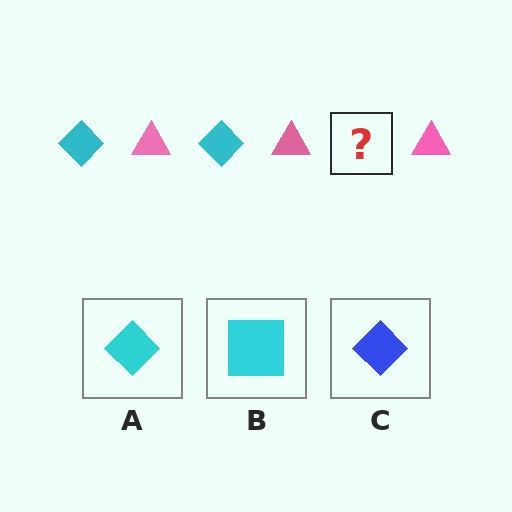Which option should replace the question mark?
Option A.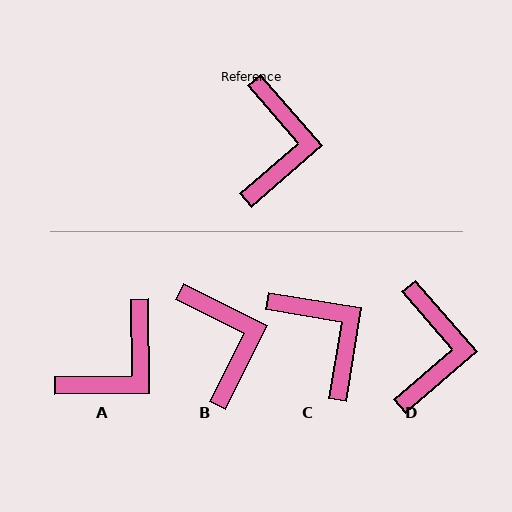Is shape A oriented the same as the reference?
No, it is off by about 40 degrees.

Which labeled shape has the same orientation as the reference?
D.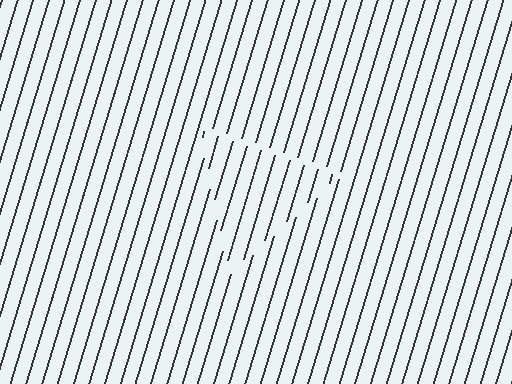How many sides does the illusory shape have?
3 sides — the line-ends trace a triangle.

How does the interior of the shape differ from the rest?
The interior of the shape contains the same grating, shifted by half a period — the contour is defined by the phase discontinuity where line-ends from the inner and outer gratings abut.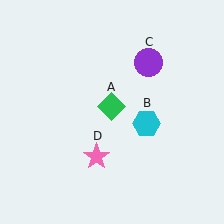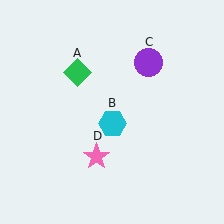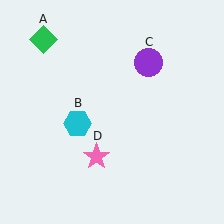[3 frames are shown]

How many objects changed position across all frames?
2 objects changed position: green diamond (object A), cyan hexagon (object B).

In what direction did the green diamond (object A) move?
The green diamond (object A) moved up and to the left.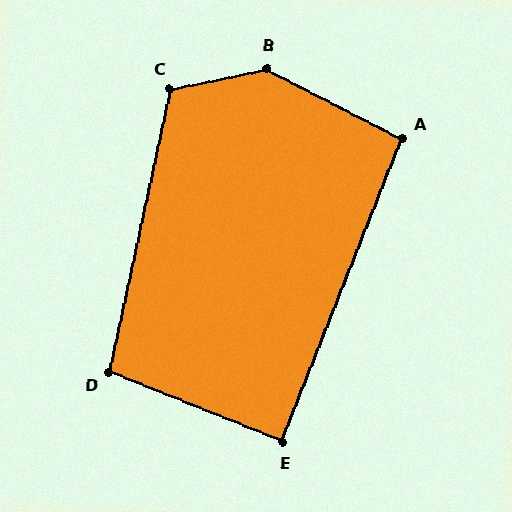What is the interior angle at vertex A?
Approximately 96 degrees (obtuse).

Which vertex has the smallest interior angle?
E, at approximately 90 degrees.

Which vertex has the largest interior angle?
B, at approximately 141 degrees.